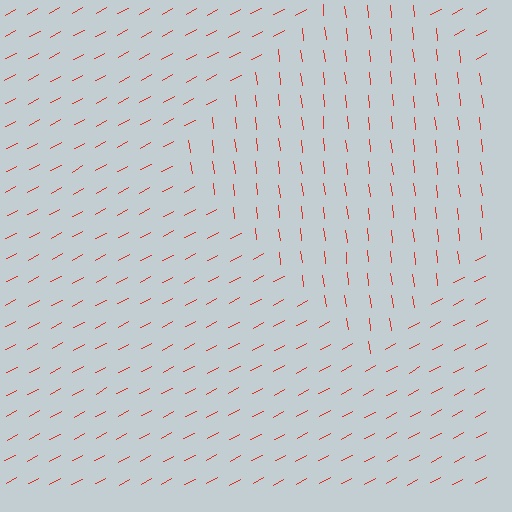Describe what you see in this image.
The image is filled with small red line segments. A diamond region in the image has lines oriented differently from the surrounding lines, creating a visible texture boundary.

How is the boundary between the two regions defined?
The boundary is defined purely by a change in line orientation (approximately 68 degrees difference). All lines are the same color and thickness.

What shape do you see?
I see a diamond.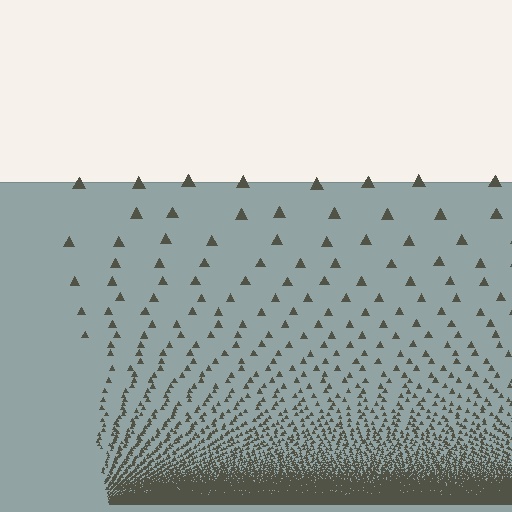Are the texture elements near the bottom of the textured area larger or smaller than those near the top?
Smaller. The gradient is inverted — elements near the bottom are smaller and denser.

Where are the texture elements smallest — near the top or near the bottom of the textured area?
Near the bottom.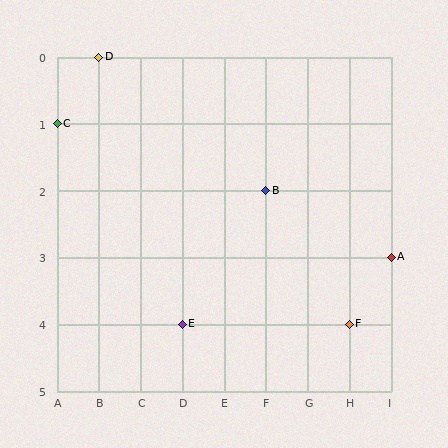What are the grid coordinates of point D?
Point D is at grid coordinates (B, 0).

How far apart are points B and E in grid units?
Points B and E are 2 columns and 2 rows apart (about 2.8 grid units diagonally).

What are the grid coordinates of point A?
Point A is at grid coordinates (I, 3).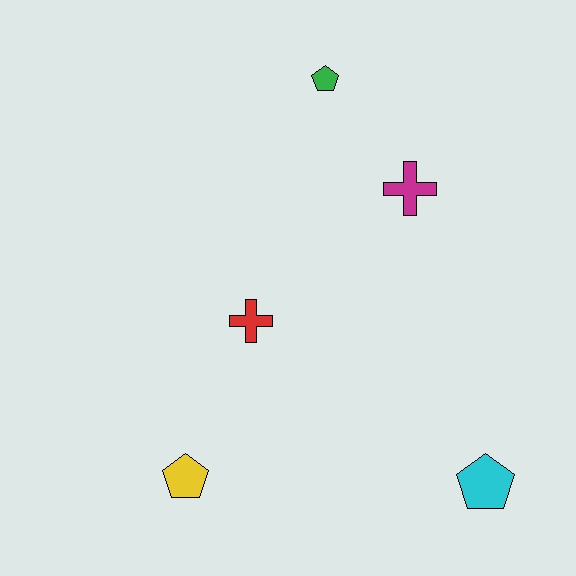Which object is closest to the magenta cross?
The green pentagon is closest to the magenta cross.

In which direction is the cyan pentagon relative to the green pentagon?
The cyan pentagon is below the green pentagon.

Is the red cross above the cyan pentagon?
Yes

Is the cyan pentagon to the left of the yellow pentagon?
No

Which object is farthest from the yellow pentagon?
The green pentagon is farthest from the yellow pentagon.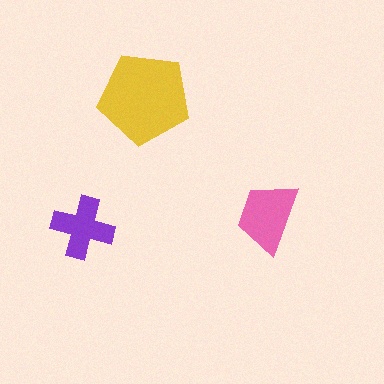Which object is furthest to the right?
The pink trapezoid is rightmost.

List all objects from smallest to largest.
The purple cross, the pink trapezoid, the yellow pentagon.